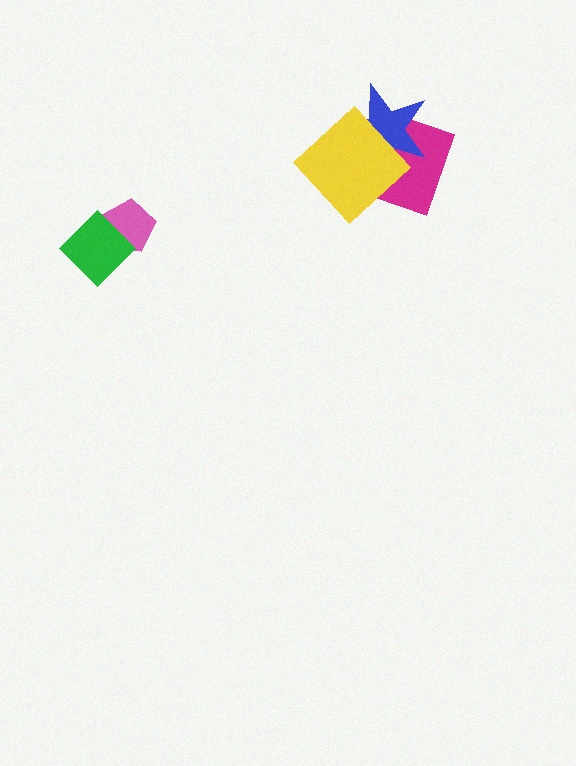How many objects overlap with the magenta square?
2 objects overlap with the magenta square.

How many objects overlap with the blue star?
2 objects overlap with the blue star.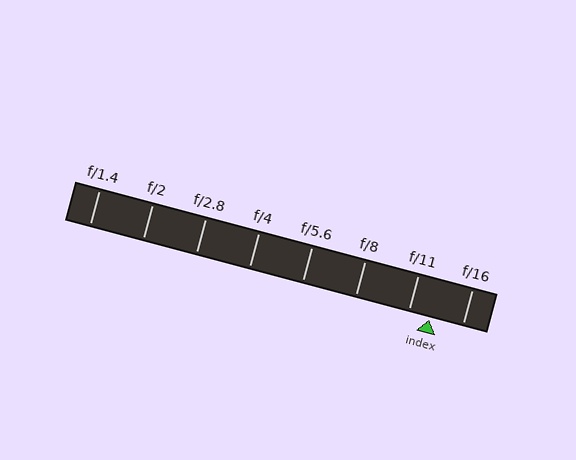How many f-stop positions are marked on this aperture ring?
There are 8 f-stop positions marked.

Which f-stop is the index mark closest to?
The index mark is closest to f/11.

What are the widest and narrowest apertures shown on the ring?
The widest aperture shown is f/1.4 and the narrowest is f/16.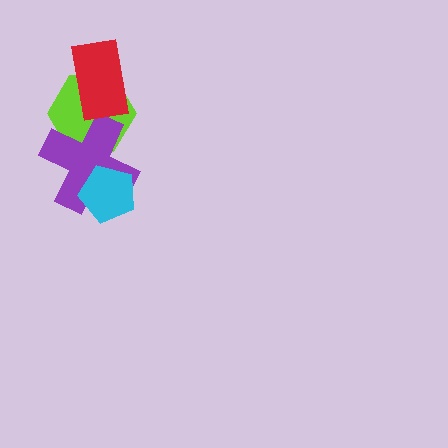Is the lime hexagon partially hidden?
Yes, it is partially covered by another shape.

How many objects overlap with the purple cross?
2 objects overlap with the purple cross.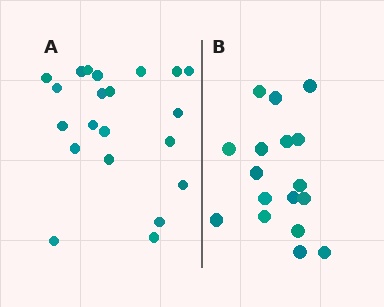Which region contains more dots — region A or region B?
Region A (the left region) has more dots.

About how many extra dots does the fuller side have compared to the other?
Region A has about 4 more dots than region B.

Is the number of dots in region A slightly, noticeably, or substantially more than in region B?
Region A has only slightly more — the two regions are fairly close. The ratio is roughly 1.2 to 1.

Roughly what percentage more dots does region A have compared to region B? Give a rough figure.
About 25% more.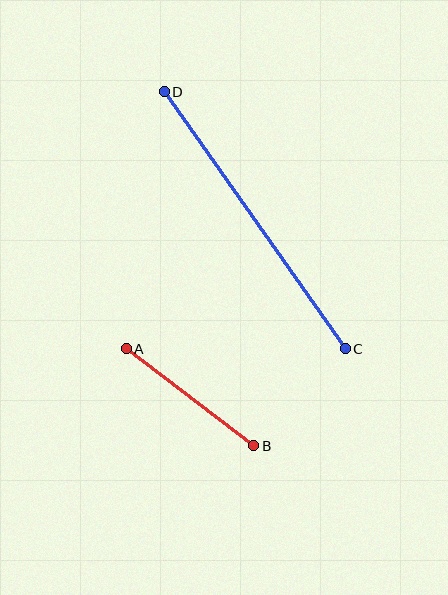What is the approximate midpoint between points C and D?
The midpoint is at approximately (255, 220) pixels.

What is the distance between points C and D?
The distance is approximately 315 pixels.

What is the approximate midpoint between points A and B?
The midpoint is at approximately (190, 397) pixels.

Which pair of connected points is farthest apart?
Points C and D are farthest apart.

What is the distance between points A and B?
The distance is approximately 161 pixels.